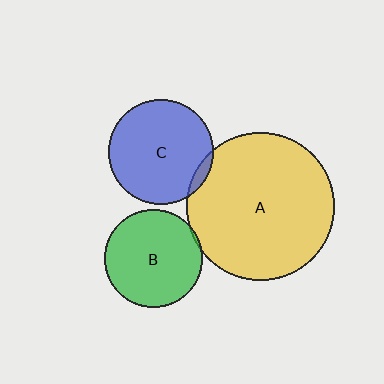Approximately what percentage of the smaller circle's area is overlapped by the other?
Approximately 5%.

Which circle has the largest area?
Circle A (yellow).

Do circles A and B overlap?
Yes.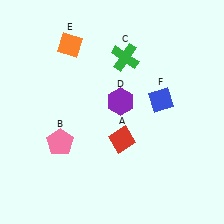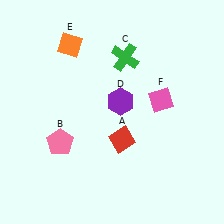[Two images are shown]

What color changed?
The diamond (F) changed from blue in Image 1 to pink in Image 2.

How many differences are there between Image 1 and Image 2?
There is 1 difference between the two images.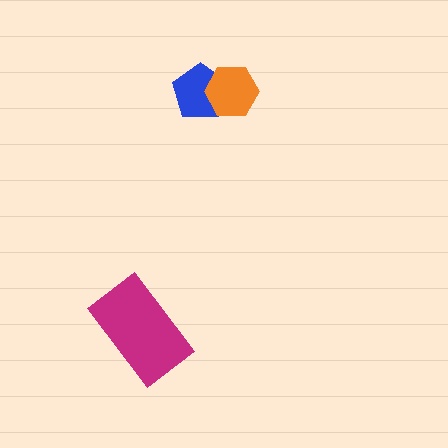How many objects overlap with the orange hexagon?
1 object overlaps with the orange hexagon.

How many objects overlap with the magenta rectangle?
0 objects overlap with the magenta rectangle.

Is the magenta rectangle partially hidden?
No, no other shape covers it.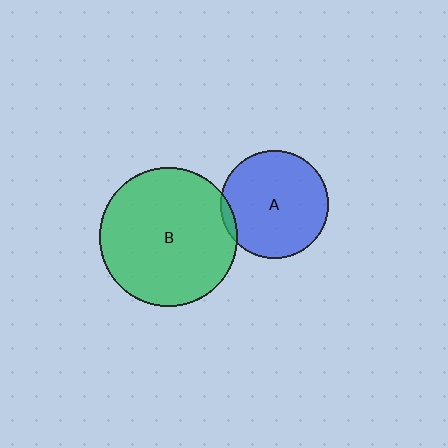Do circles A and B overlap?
Yes.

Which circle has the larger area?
Circle B (green).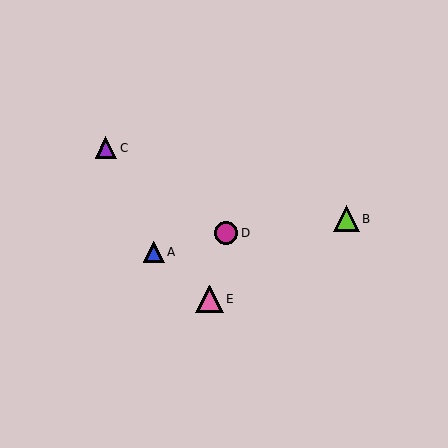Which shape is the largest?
The pink triangle (labeled E) is the largest.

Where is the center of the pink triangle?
The center of the pink triangle is at (209, 299).